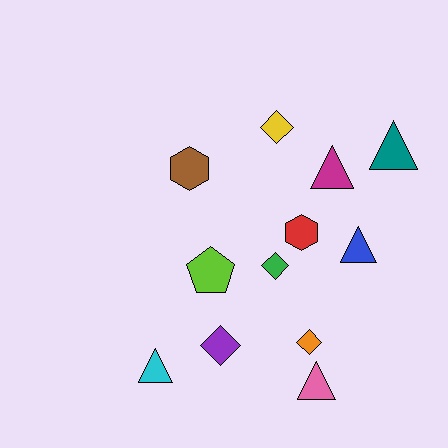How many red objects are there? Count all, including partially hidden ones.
There is 1 red object.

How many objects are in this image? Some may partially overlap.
There are 12 objects.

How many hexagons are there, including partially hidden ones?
There are 2 hexagons.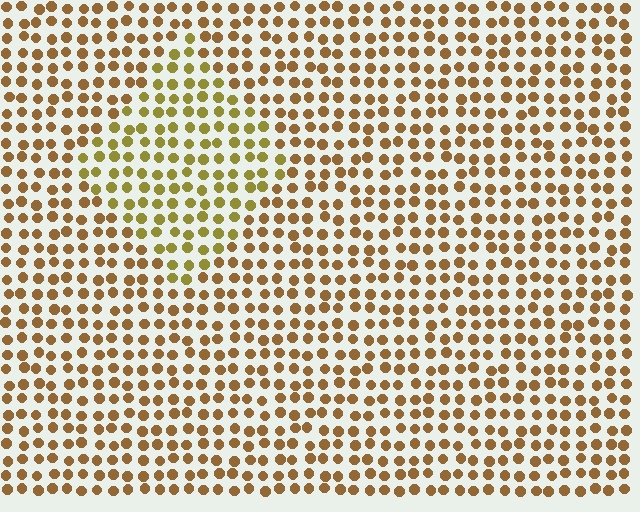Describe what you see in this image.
The image is filled with small brown elements in a uniform arrangement. A diamond-shaped region is visible where the elements are tinted to a slightly different hue, forming a subtle color boundary.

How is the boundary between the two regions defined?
The boundary is defined purely by a slight shift in hue (about 26 degrees). Spacing, size, and orientation are identical on both sides.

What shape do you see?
I see a diamond.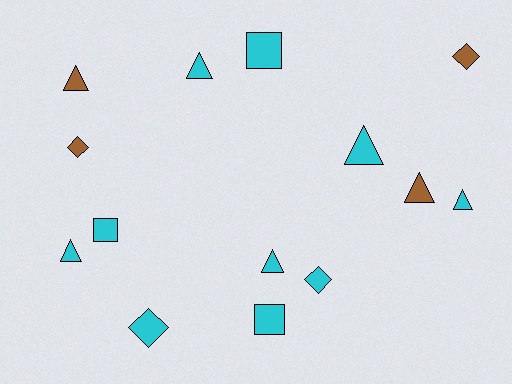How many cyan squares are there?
There are 3 cyan squares.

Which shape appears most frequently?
Triangle, with 7 objects.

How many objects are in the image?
There are 14 objects.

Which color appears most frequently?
Cyan, with 10 objects.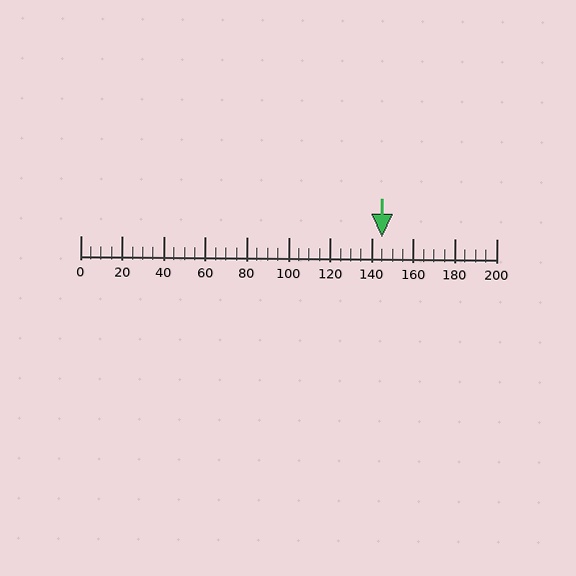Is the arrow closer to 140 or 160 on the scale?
The arrow is closer to 140.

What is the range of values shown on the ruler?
The ruler shows values from 0 to 200.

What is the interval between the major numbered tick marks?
The major tick marks are spaced 20 units apart.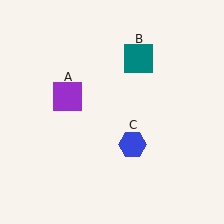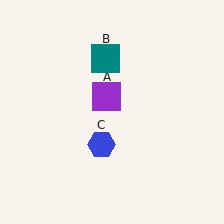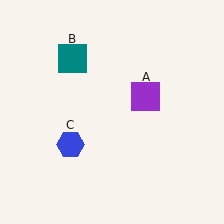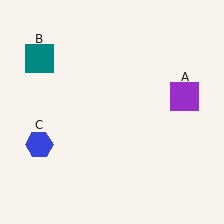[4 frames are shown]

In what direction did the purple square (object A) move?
The purple square (object A) moved right.